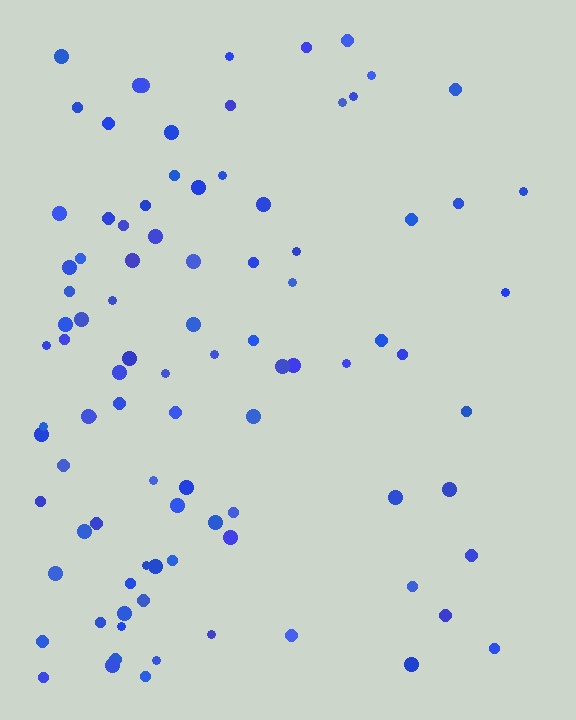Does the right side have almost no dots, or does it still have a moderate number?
Still a moderate number, just noticeably fewer than the left.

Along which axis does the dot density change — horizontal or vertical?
Horizontal.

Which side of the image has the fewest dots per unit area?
The right.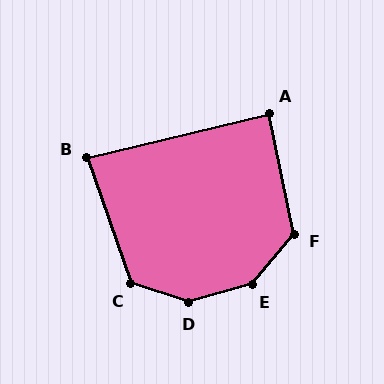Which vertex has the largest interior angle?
D, at approximately 146 degrees.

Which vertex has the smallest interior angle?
B, at approximately 85 degrees.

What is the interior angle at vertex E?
Approximately 145 degrees (obtuse).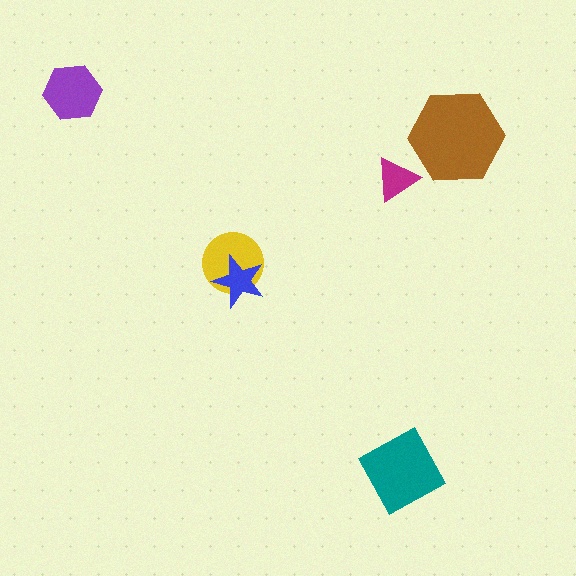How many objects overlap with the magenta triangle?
0 objects overlap with the magenta triangle.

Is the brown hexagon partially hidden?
No, no other shape covers it.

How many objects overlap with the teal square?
0 objects overlap with the teal square.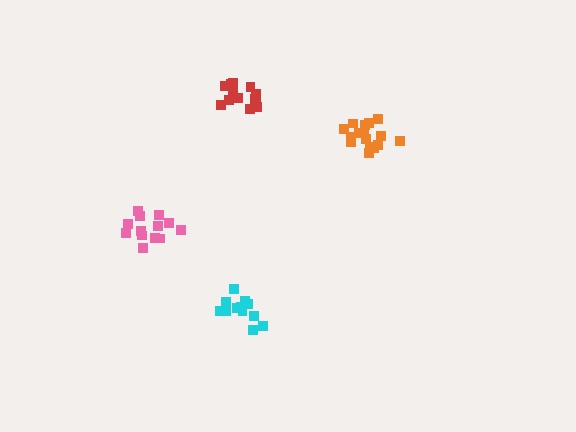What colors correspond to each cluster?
The clusters are colored: red, orange, cyan, pink.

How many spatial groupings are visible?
There are 4 spatial groupings.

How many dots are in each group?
Group 1: 14 dots, Group 2: 16 dots, Group 3: 12 dots, Group 4: 13 dots (55 total).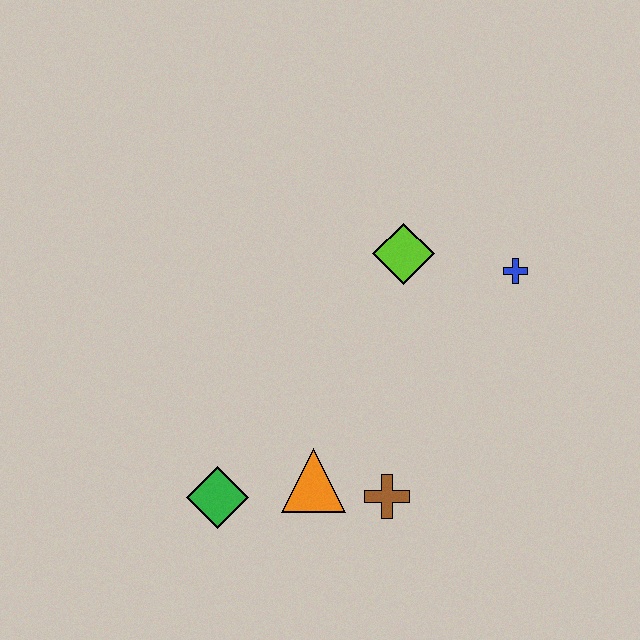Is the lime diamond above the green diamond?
Yes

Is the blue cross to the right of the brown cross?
Yes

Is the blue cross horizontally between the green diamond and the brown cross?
No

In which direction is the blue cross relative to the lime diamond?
The blue cross is to the right of the lime diamond.